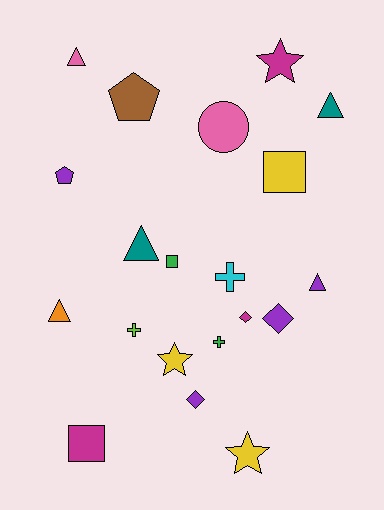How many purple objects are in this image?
There are 4 purple objects.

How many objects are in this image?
There are 20 objects.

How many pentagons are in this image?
There are 2 pentagons.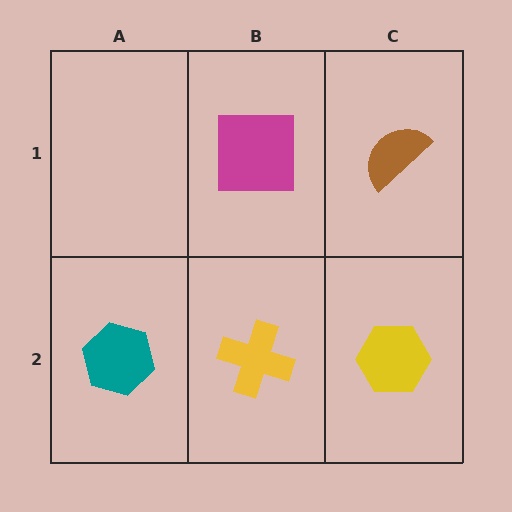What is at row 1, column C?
A brown semicircle.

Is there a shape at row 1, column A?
No, that cell is empty.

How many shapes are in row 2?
3 shapes.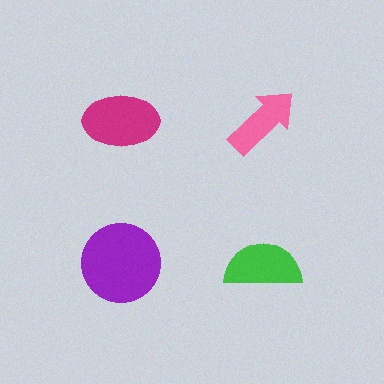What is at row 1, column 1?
A magenta ellipse.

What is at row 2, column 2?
A green semicircle.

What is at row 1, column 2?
A pink arrow.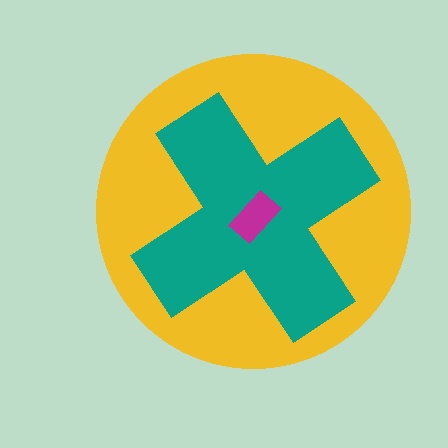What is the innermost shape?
The magenta rectangle.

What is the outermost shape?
The yellow circle.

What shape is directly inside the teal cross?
The magenta rectangle.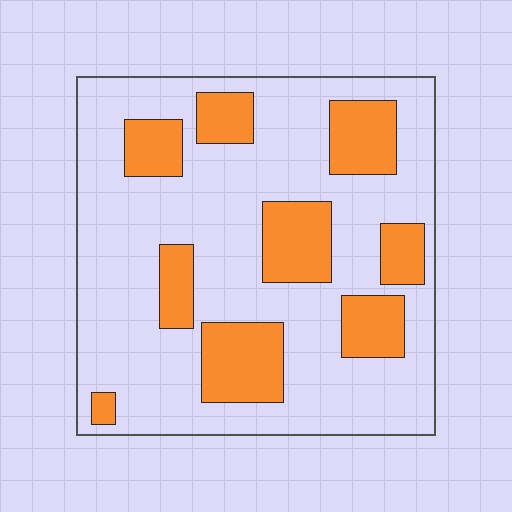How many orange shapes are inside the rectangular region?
9.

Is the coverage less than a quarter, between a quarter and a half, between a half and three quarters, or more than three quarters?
Between a quarter and a half.